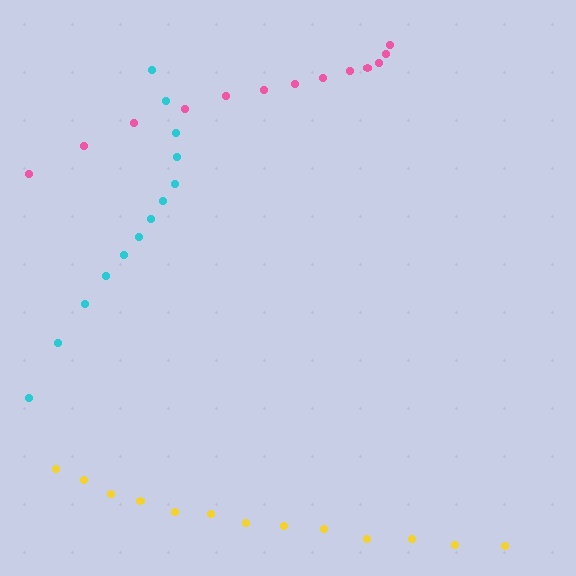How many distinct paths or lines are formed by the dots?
There are 3 distinct paths.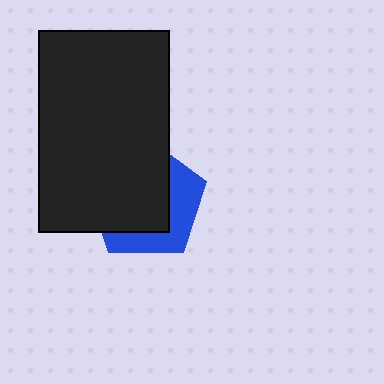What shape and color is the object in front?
The object in front is a black rectangle.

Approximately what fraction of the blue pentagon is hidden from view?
Roughly 63% of the blue pentagon is hidden behind the black rectangle.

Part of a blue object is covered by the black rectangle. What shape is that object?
It is a pentagon.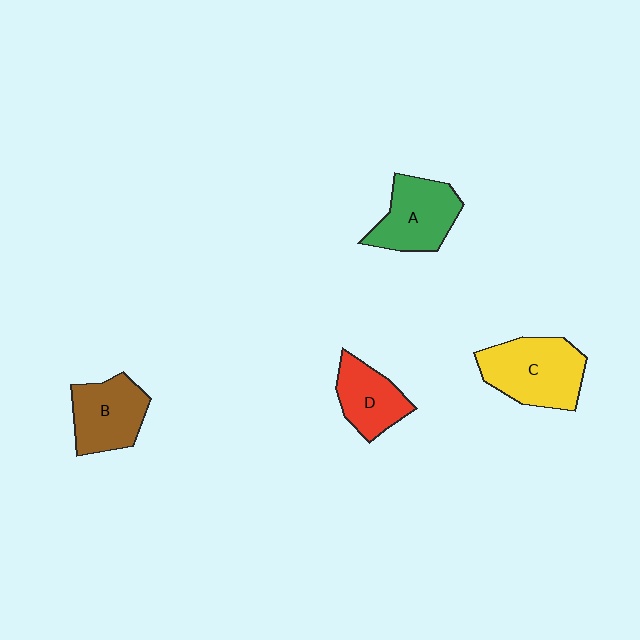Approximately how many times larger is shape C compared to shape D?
Approximately 1.5 times.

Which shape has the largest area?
Shape C (yellow).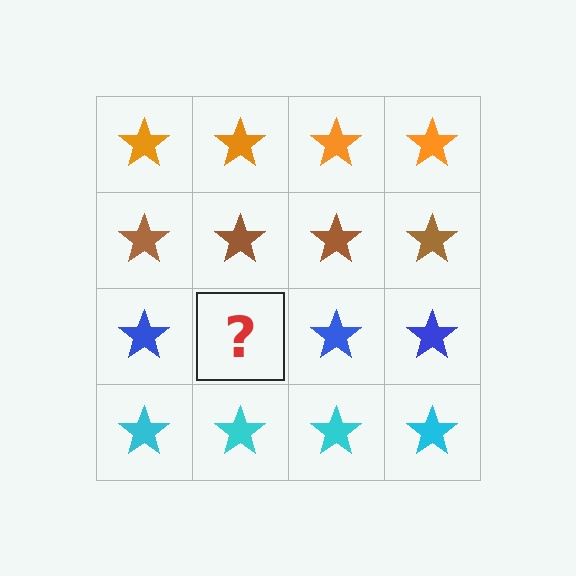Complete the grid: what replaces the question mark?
The question mark should be replaced with a blue star.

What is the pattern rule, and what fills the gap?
The rule is that each row has a consistent color. The gap should be filled with a blue star.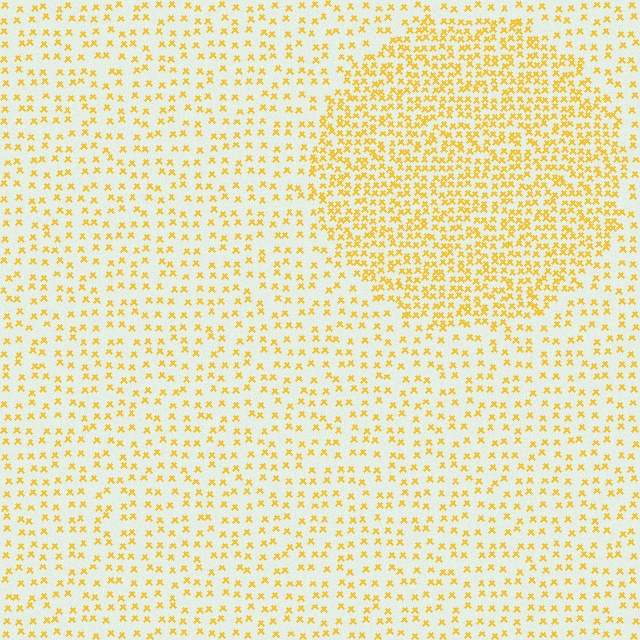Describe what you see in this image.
The image contains small yellow elements arranged at two different densities. A circle-shaped region is visible where the elements are more densely packed than the surrounding area.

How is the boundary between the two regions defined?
The boundary is defined by a change in element density (approximately 2.2x ratio). All elements are the same color, size, and shape.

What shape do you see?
I see a circle.